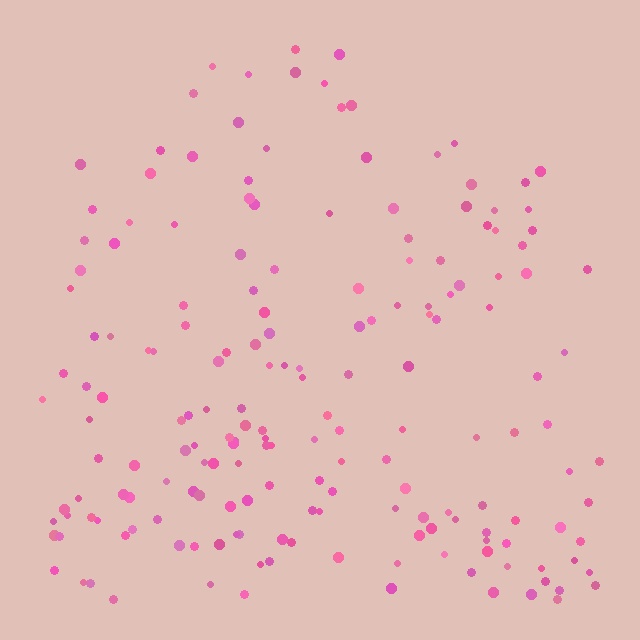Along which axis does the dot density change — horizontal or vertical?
Vertical.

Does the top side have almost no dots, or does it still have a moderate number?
Still a moderate number, just noticeably fewer than the bottom.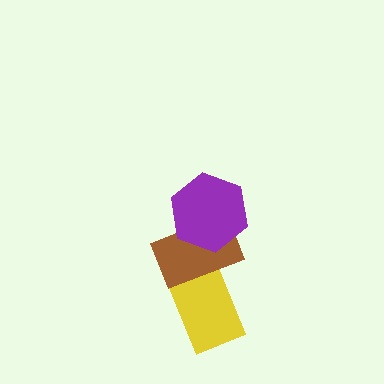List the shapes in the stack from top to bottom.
From top to bottom: the purple hexagon, the brown rectangle, the yellow rectangle.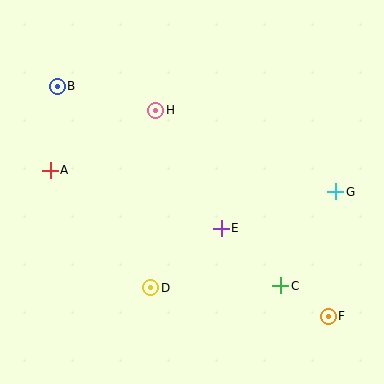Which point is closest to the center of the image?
Point E at (221, 228) is closest to the center.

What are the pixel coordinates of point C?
Point C is at (281, 286).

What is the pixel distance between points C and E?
The distance between C and E is 83 pixels.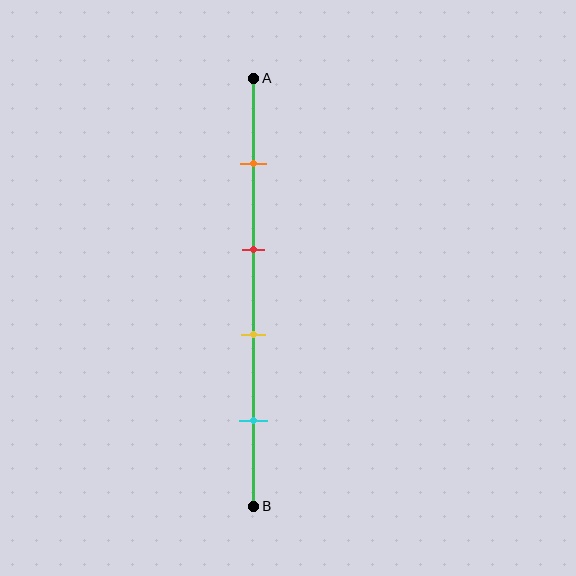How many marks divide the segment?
There are 4 marks dividing the segment.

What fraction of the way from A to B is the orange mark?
The orange mark is approximately 20% (0.2) of the way from A to B.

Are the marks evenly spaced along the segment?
Yes, the marks are approximately evenly spaced.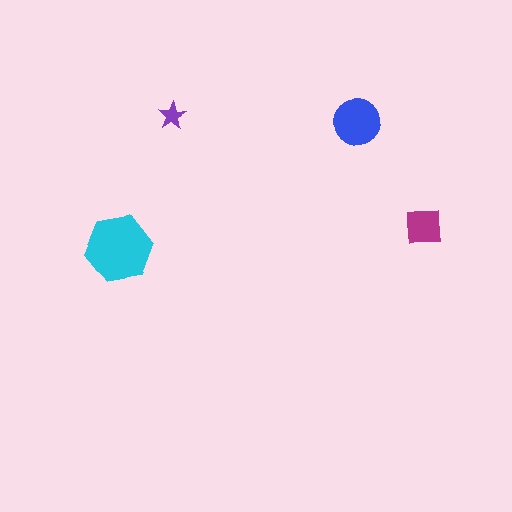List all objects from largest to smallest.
The cyan hexagon, the blue circle, the magenta square, the purple star.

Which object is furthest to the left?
The cyan hexagon is leftmost.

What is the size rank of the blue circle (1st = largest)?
2nd.